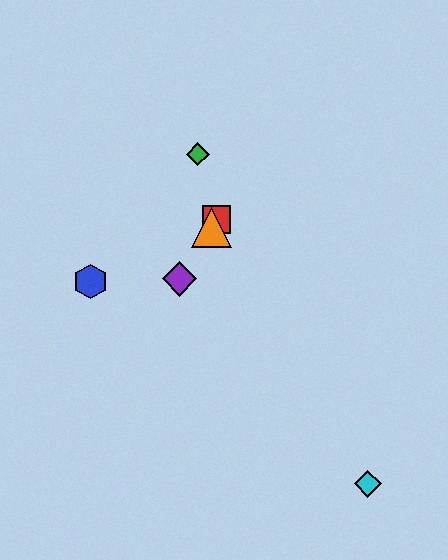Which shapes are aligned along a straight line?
The red square, the yellow triangle, the purple diamond, the orange triangle are aligned along a straight line.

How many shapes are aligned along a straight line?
4 shapes (the red square, the yellow triangle, the purple diamond, the orange triangle) are aligned along a straight line.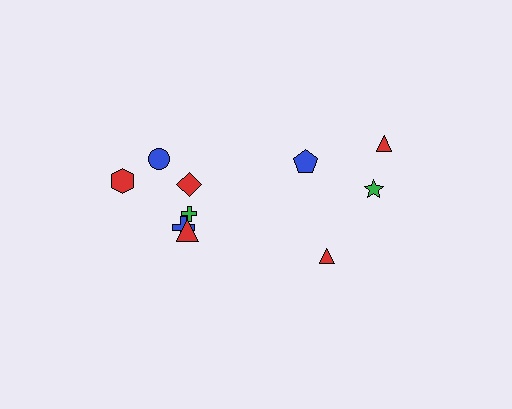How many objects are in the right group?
There are 4 objects.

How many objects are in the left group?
There are 6 objects.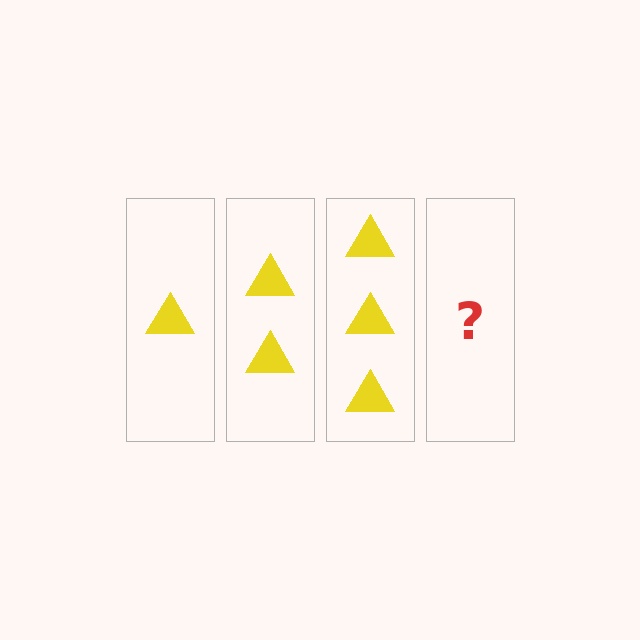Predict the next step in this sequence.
The next step is 4 triangles.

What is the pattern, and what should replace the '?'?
The pattern is that each step adds one more triangle. The '?' should be 4 triangles.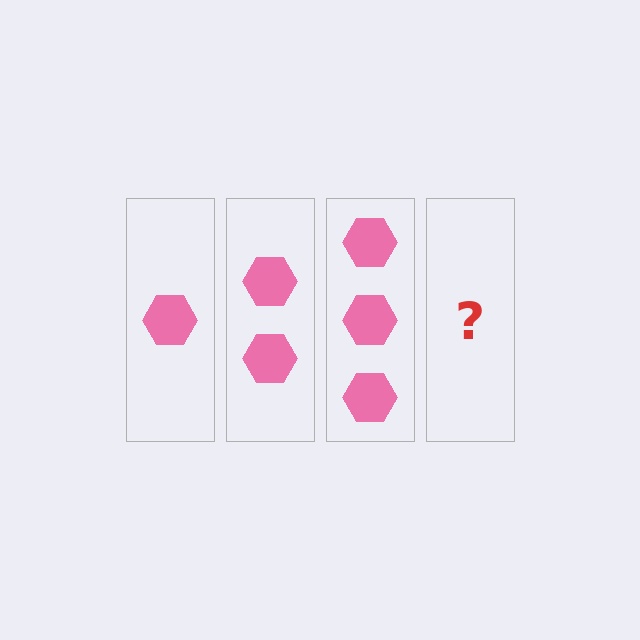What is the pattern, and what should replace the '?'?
The pattern is that each step adds one more hexagon. The '?' should be 4 hexagons.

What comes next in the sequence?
The next element should be 4 hexagons.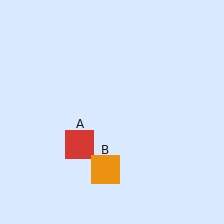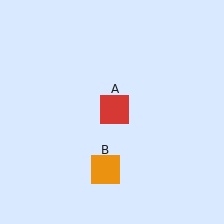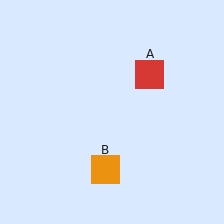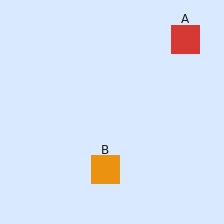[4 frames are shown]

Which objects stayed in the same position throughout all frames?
Orange square (object B) remained stationary.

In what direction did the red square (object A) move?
The red square (object A) moved up and to the right.